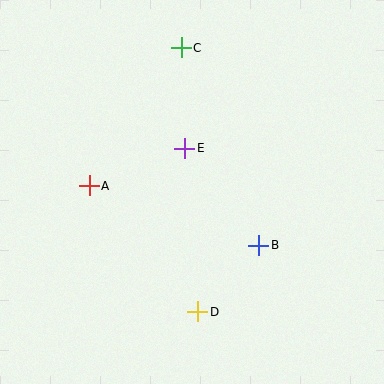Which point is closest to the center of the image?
Point E at (185, 148) is closest to the center.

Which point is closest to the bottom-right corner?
Point B is closest to the bottom-right corner.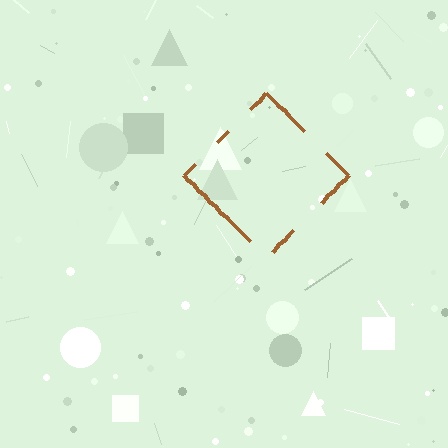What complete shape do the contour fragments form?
The contour fragments form a diamond.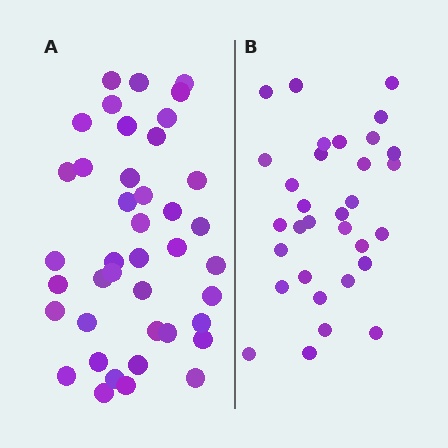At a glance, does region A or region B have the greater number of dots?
Region A (the left region) has more dots.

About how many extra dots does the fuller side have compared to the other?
Region A has roughly 8 or so more dots than region B.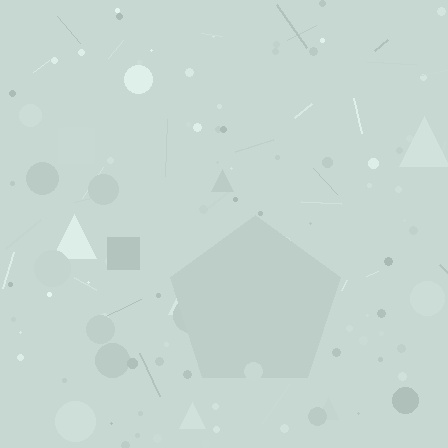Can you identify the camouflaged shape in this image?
The camouflaged shape is a pentagon.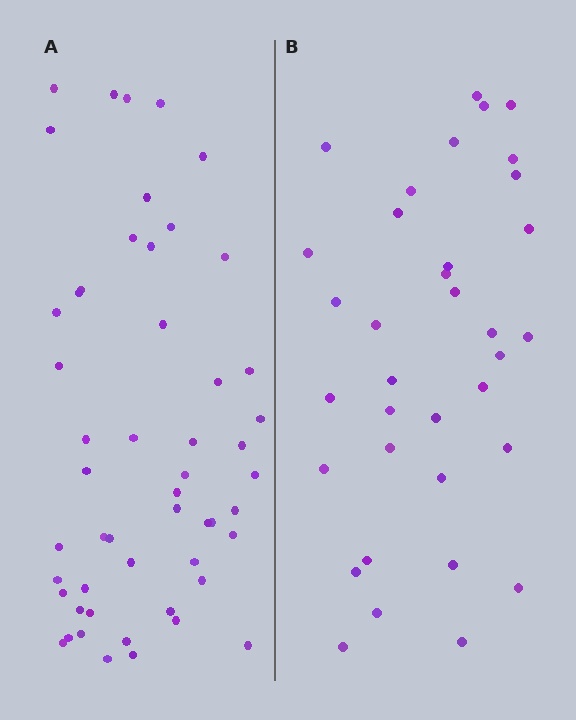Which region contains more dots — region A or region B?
Region A (the left region) has more dots.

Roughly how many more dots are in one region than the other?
Region A has approximately 15 more dots than region B.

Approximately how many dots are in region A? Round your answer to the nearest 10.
About 50 dots. (The exact count is 52, which rounds to 50.)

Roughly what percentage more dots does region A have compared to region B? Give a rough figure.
About 50% more.